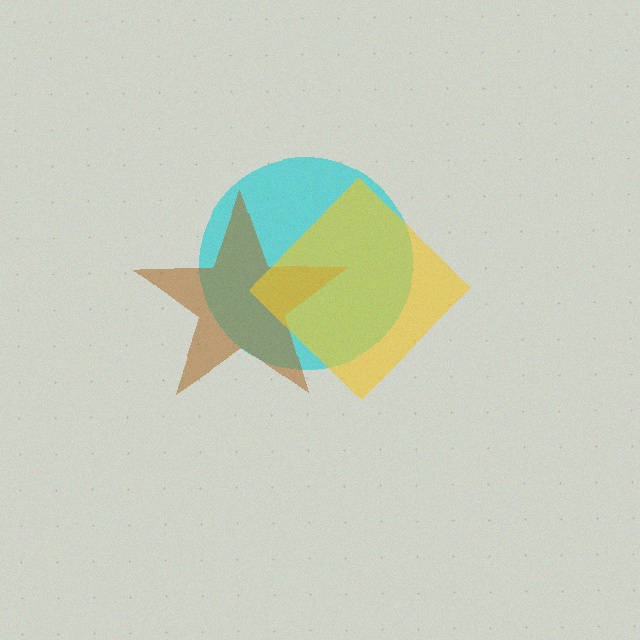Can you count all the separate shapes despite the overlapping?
Yes, there are 3 separate shapes.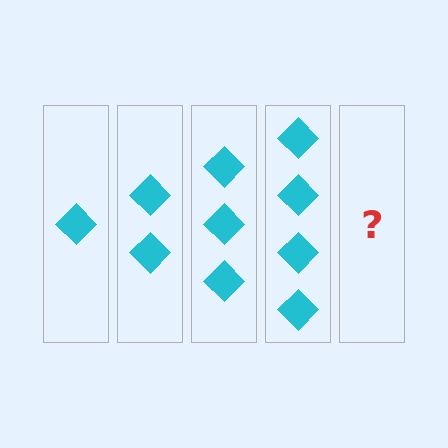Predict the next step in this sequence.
The next step is 5 diamonds.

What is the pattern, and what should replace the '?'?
The pattern is that each step adds one more diamond. The '?' should be 5 diamonds.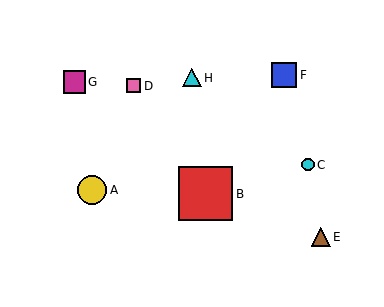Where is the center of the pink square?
The center of the pink square is at (134, 86).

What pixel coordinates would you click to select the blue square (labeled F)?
Click at (284, 75) to select the blue square F.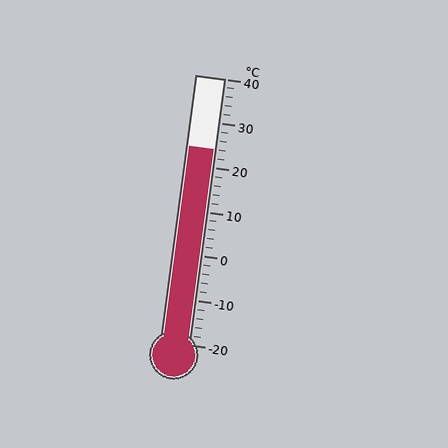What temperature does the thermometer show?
The thermometer shows approximately 24°C.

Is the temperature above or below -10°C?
The temperature is above -10°C.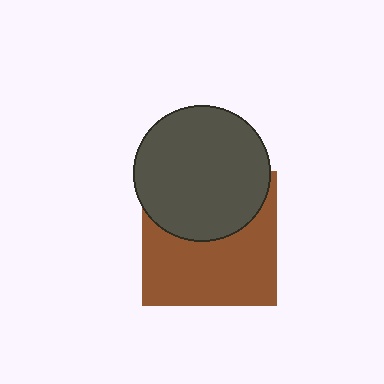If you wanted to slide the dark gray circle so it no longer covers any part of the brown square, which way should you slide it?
Slide it up — that is the most direct way to separate the two shapes.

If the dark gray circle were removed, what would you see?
You would see the complete brown square.